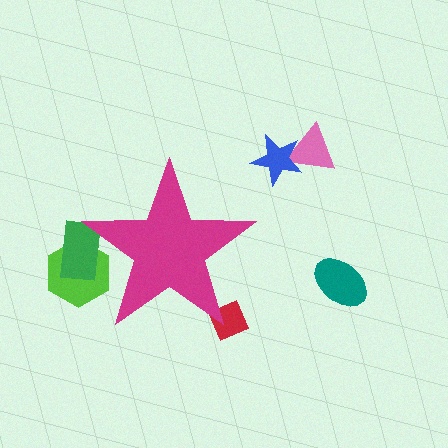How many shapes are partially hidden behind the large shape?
3 shapes are partially hidden.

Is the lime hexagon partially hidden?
Yes, the lime hexagon is partially hidden behind the magenta star.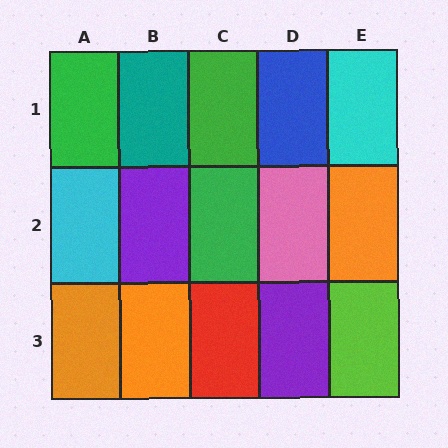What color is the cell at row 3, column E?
Lime.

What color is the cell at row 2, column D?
Pink.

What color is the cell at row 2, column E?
Orange.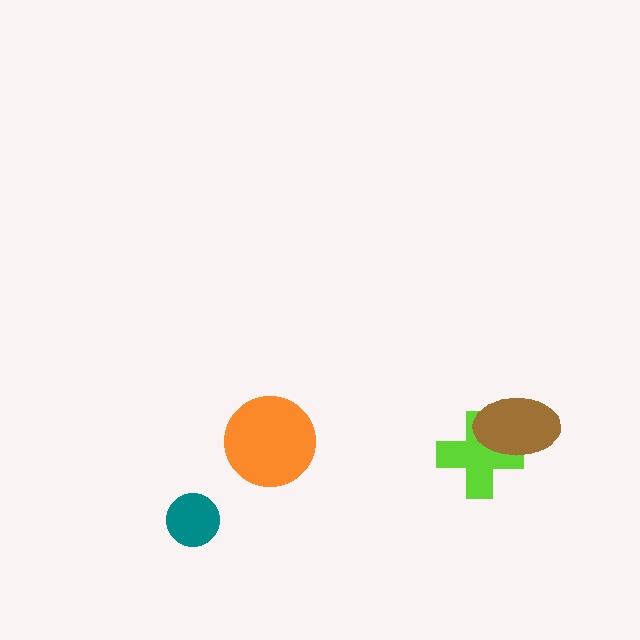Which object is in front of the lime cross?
The brown ellipse is in front of the lime cross.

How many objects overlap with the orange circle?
0 objects overlap with the orange circle.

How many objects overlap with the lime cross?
1 object overlaps with the lime cross.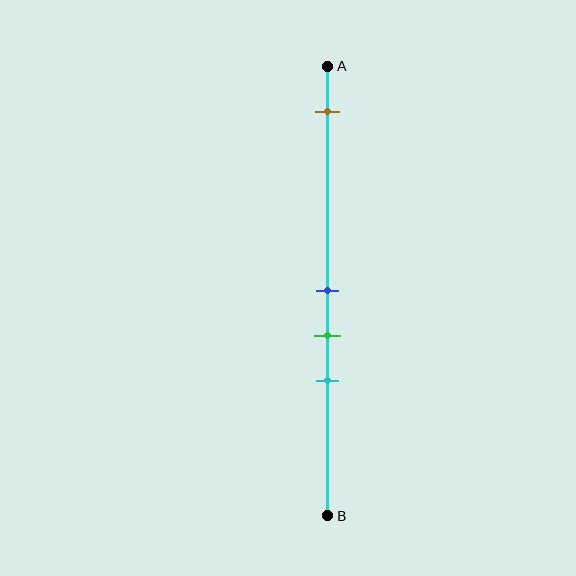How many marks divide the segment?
There are 4 marks dividing the segment.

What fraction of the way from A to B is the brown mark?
The brown mark is approximately 10% (0.1) of the way from A to B.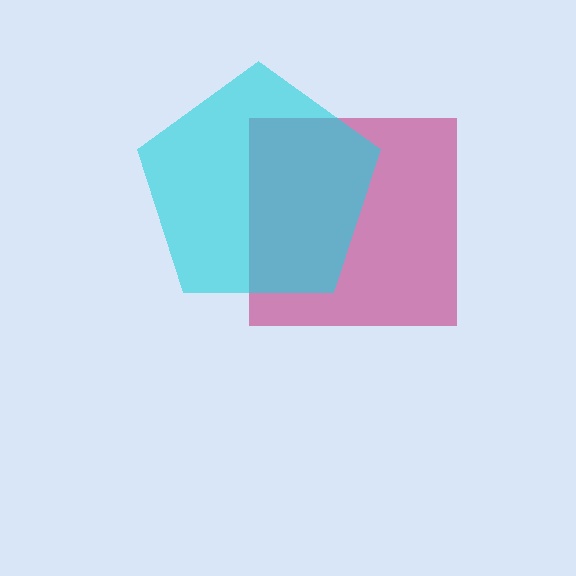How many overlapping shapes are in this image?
There are 2 overlapping shapes in the image.